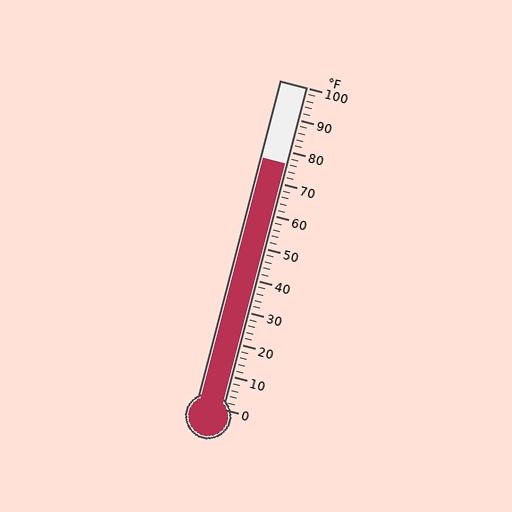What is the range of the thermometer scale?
The thermometer scale ranges from 0°F to 100°F.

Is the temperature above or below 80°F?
The temperature is below 80°F.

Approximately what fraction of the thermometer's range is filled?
The thermometer is filled to approximately 75% of its range.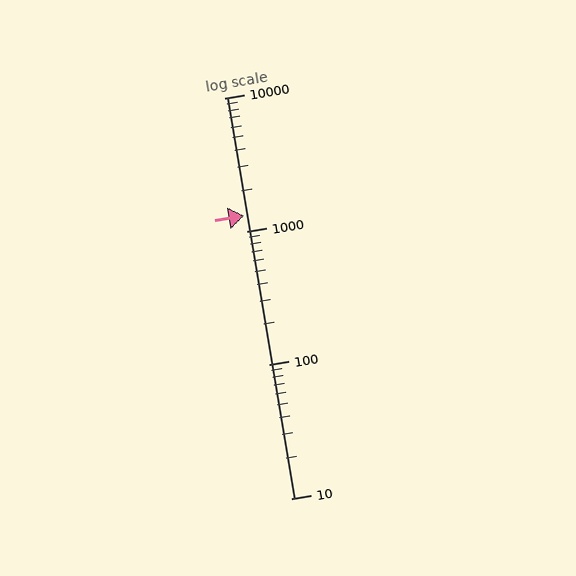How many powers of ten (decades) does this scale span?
The scale spans 3 decades, from 10 to 10000.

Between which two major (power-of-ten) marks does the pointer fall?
The pointer is between 1000 and 10000.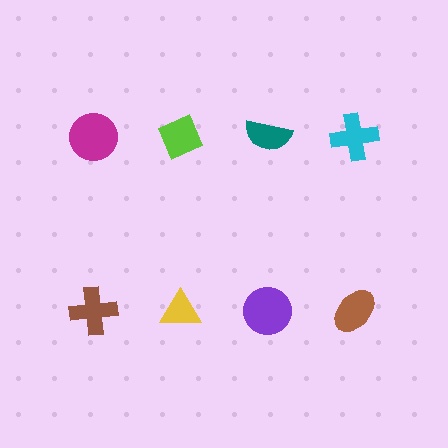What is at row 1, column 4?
A cyan cross.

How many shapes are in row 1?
4 shapes.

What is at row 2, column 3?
A purple circle.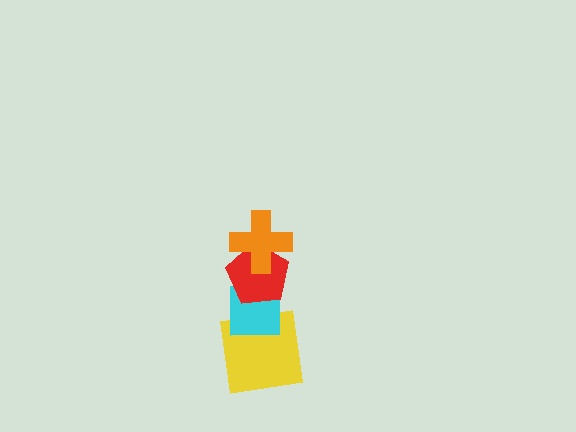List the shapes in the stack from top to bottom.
From top to bottom: the orange cross, the red pentagon, the cyan square, the yellow square.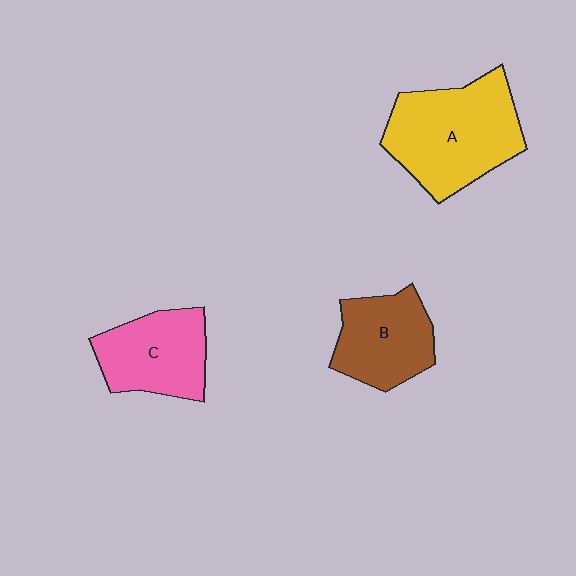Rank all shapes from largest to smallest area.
From largest to smallest: A (yellow), C (pink), B (brown).